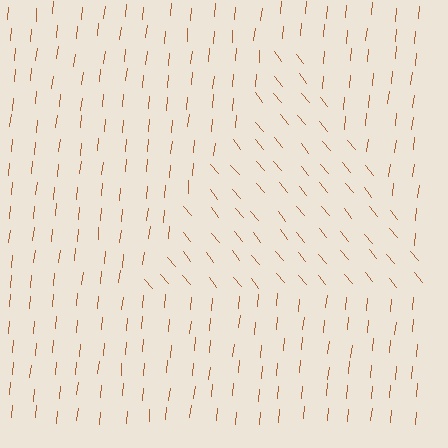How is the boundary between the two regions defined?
The boundary is defined purely by a change in line orientation (approximately 45 degrees difference). All lines are the same color and thickness.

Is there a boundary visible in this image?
Yes, there is a texture boundary formed by a change in line orientation.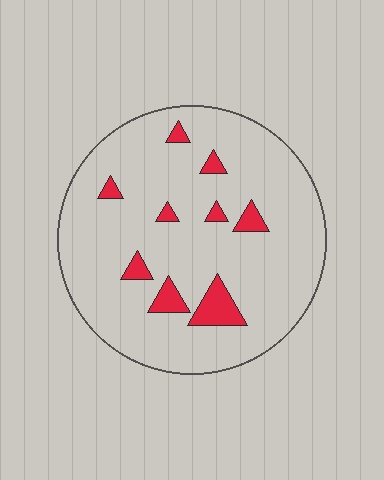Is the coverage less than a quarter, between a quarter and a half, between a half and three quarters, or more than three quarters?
Less than a quarter.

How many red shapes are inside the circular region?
9.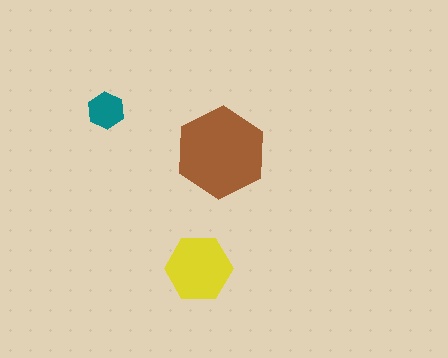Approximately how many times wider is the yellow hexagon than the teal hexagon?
About 2 times wider.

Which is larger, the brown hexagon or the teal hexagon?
The brown one.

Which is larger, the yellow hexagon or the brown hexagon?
The brown one.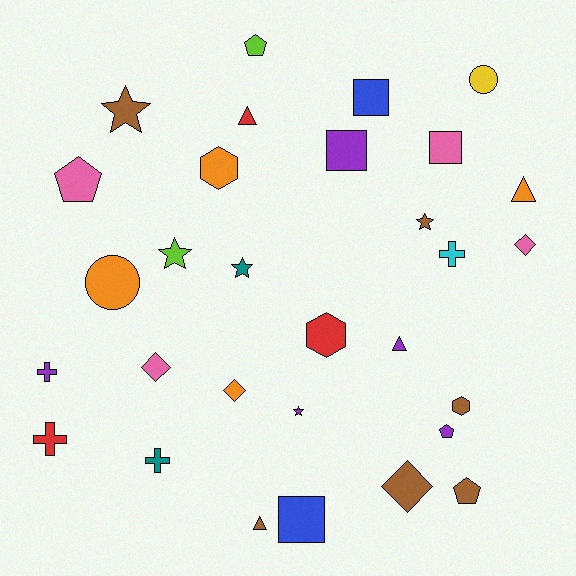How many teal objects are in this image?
There are 2 teal objects.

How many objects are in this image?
There are 30 objects.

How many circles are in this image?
There are 2 circles.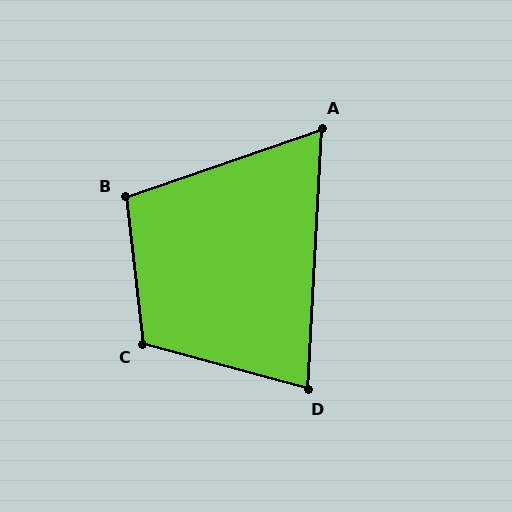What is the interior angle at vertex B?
Approximately 102 degrees (obtuse).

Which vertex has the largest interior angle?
C, at approximately 112 degrees.